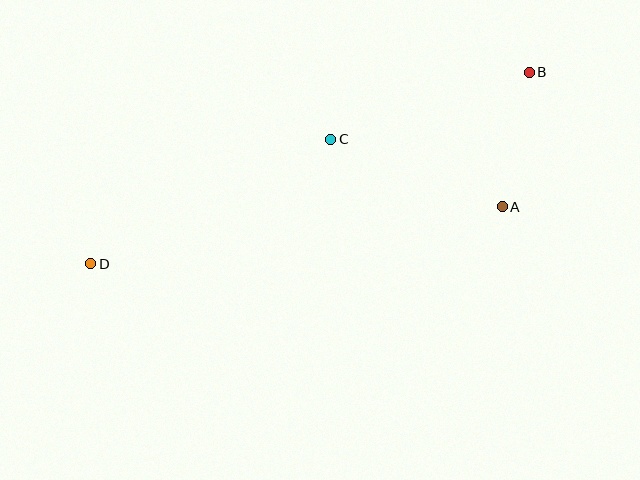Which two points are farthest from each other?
Points B and D are farthest from each other.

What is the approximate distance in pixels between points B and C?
The distance between B and C is approximately 210 pixels.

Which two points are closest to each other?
Points A and B are closest to each other.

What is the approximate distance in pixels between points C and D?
The distance between C and D is approximately 270 pixels.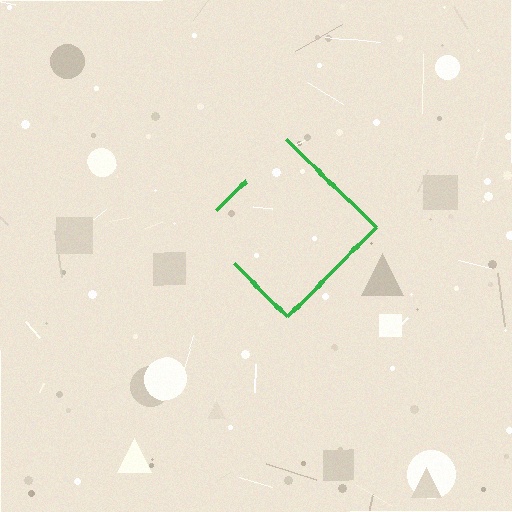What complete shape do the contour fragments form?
The contour fragments form a diamond.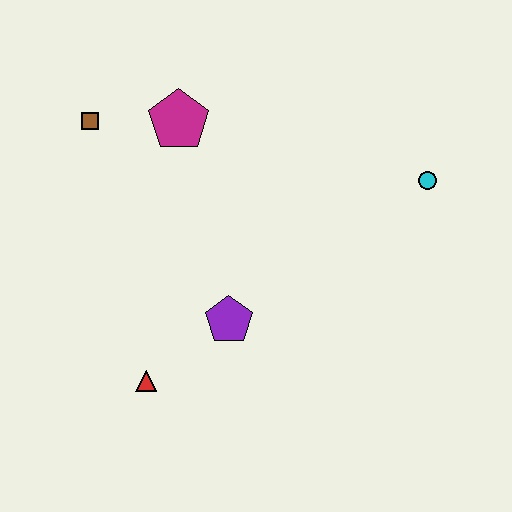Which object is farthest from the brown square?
The cyan circle is farthest from the brown square.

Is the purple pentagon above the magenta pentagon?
No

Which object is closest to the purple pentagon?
The red triangle is closest to the purple pentagon.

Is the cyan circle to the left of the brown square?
No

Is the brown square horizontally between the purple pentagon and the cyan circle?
No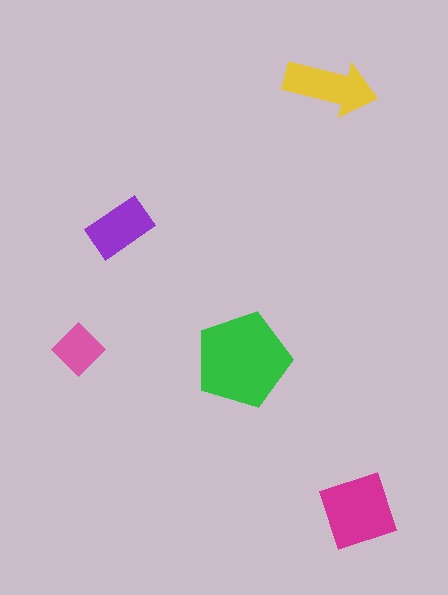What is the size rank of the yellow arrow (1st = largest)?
3rd.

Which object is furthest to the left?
The pink diamond is leftmost.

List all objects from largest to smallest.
The green pentagon, the magenta square, the yellow arrow, the purple rectangle, the pink diamond.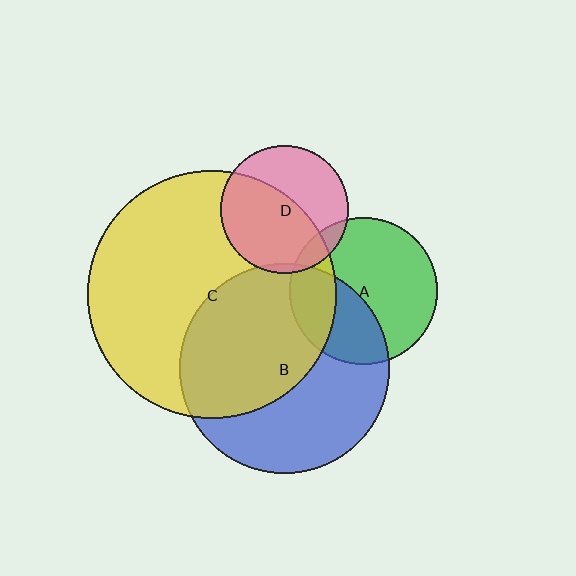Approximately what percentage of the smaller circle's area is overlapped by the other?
Approximately 10%.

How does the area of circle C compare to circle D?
Approximately 3.8 times.